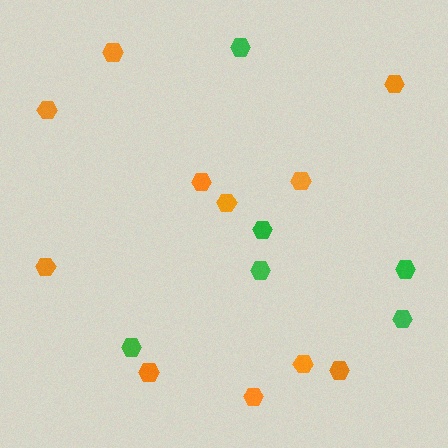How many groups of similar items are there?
There are 2 groups: one group of orange hexagons (11) and one group of green hexagons (6).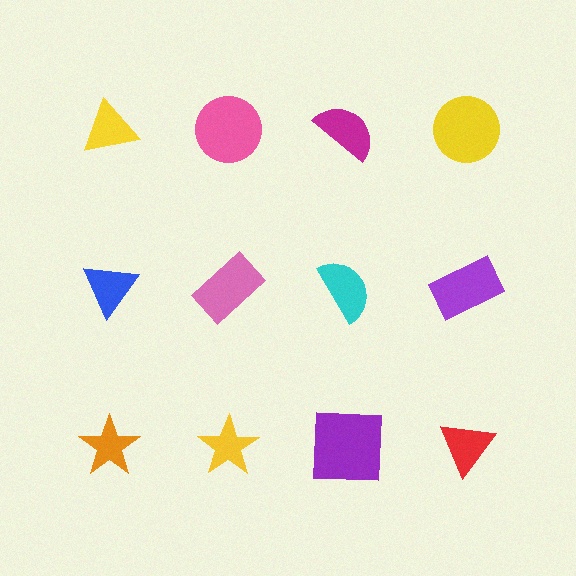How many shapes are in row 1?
4 shapes.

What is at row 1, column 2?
A pink circle.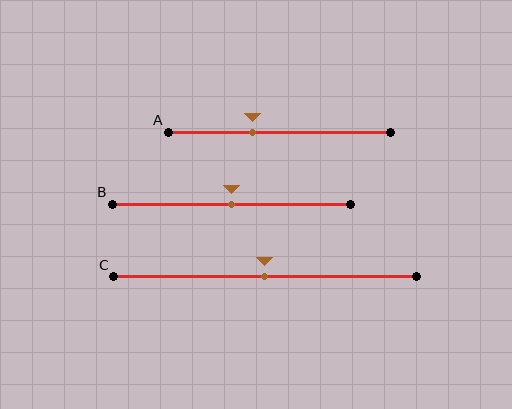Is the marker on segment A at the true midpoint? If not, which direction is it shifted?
No, the marker on segment A is shifted to the left by about 12% of the segment length.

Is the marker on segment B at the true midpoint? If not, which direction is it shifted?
Yes, the marker on segment B is at the true midpoint.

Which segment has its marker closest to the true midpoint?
Segment B has its marker closest to the true midpoint.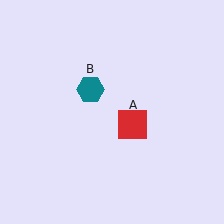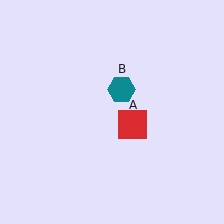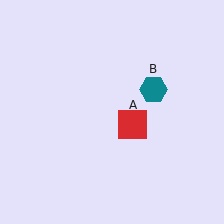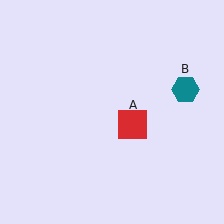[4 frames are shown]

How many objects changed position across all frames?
1 object changed position: teal hexagon (object B).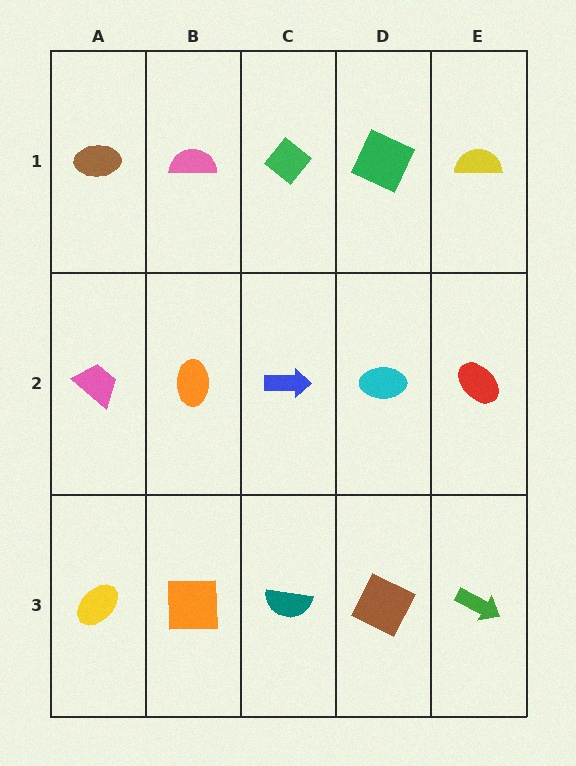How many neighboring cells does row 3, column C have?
3.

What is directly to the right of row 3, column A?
An orange square.